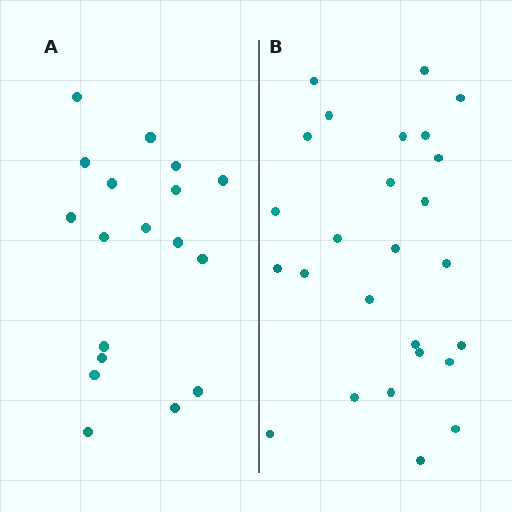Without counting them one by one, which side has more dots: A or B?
Region B (the right region) has more dots.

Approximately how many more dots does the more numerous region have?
Region B has roughly 8 or so more dots than region A.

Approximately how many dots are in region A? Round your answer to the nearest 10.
About 20 dots. (The exact count is 18, which rounds to 20.)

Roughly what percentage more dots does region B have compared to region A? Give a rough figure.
About 45% more.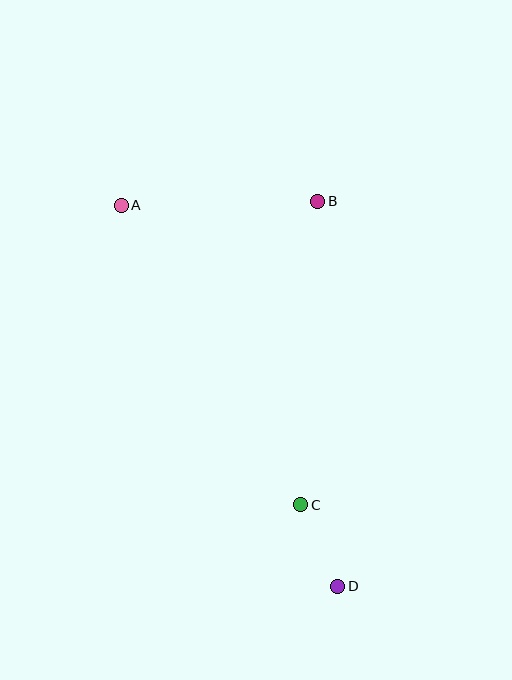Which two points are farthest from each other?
Points A and D are farthest from each other.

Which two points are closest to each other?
Points C and D are closest to each other.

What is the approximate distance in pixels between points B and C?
The distance between B and C is approximately 304 pixels.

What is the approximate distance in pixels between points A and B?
The distance between A and B is approximately 197 pixels.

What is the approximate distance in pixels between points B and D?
The distance between B and D is approximately 386 pixels.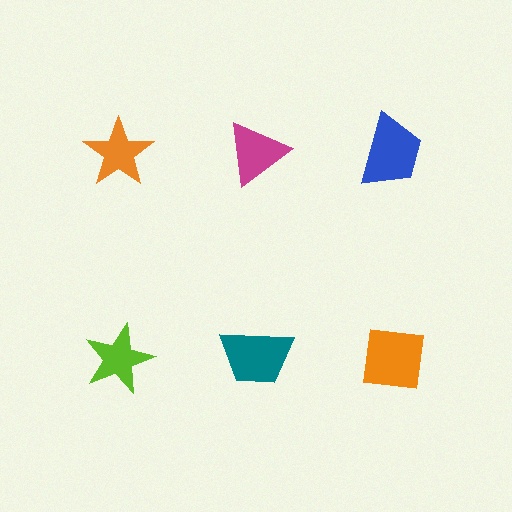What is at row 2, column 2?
A teal trapezoid.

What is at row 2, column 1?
A lime star.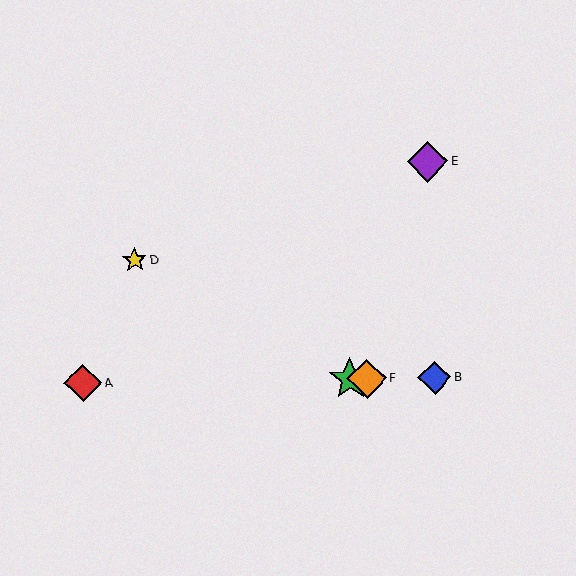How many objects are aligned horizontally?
4 objects (A, B, C, F) are aligned horizontally.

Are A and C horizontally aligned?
Yes, both are at y≈383.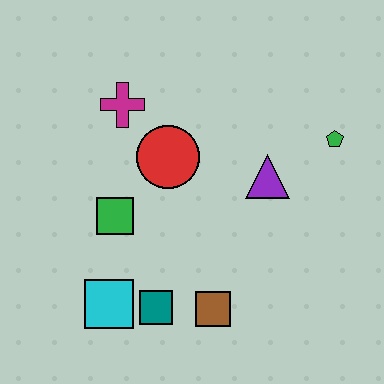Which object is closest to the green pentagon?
The purple triangle is closest to the green pentagon.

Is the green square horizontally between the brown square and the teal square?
No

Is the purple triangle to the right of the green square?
Yes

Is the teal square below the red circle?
Yes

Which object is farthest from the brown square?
The magenta cross is farthest from the brown square.